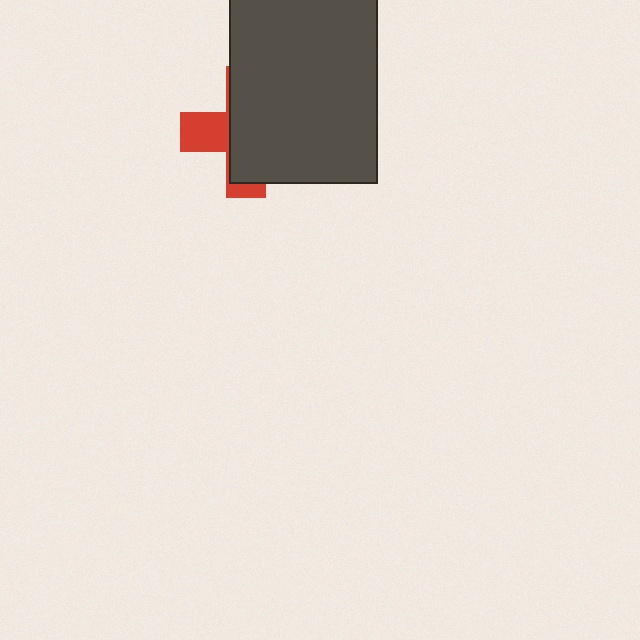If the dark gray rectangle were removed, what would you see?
You would see the complete red cross.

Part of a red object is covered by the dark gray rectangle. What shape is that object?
It is a cross.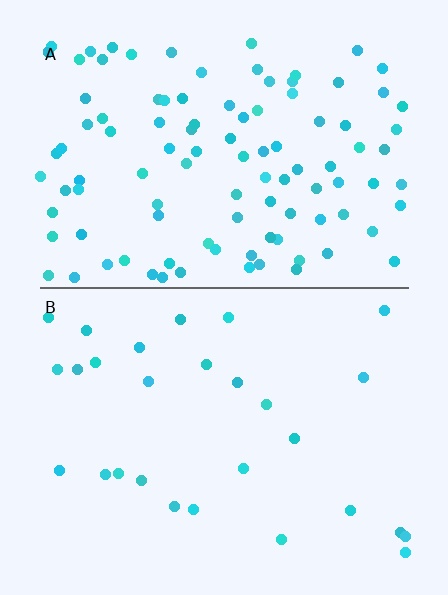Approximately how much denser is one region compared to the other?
Approximately 3.7× — region A over region B.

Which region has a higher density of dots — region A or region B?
A (the top).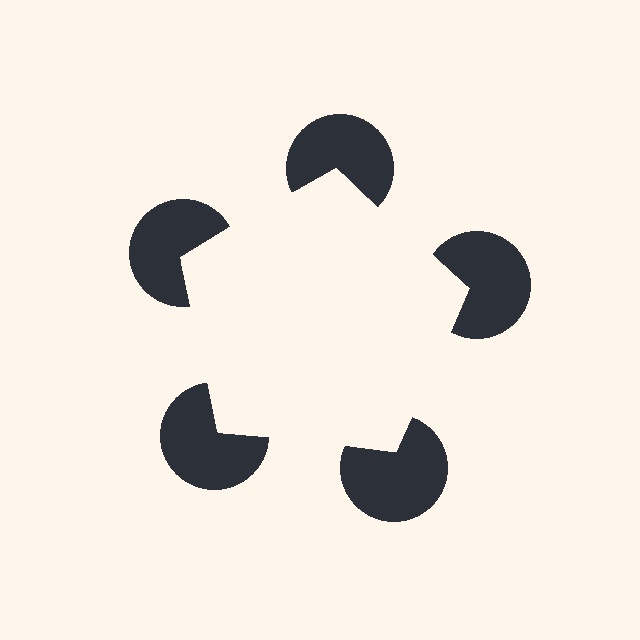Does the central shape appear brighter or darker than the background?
It typically appears slightly brighter than the background, even though no actual brightness change is drawn.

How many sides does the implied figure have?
5 sides.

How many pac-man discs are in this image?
There are 5 — one at each vertex of the illusory pentagon.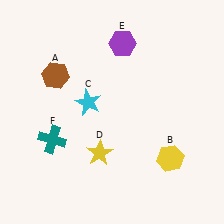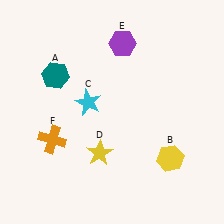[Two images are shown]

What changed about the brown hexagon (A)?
In Image 1, A is brown. In Image 2, it changed to teal.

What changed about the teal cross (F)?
In Image 1, F is teal. In Image 2, it changed to orange.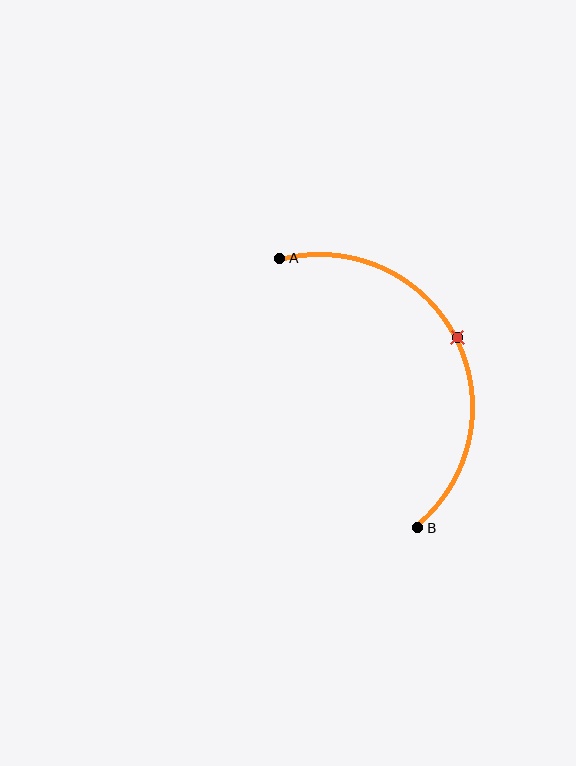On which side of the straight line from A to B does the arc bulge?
The arc bulges to the right of the straight line connecting A and B.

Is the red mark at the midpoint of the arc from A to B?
Yes. The red mark lies on the arc at equal arc-length from both A and B — it is the arc midpoint.